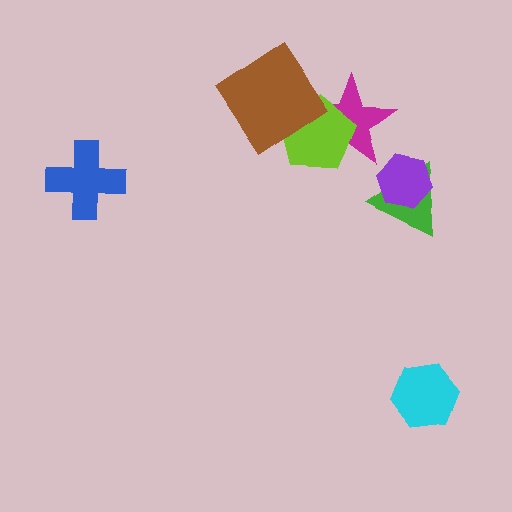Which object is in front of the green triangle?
The purple hexagon is in front of the green triangle.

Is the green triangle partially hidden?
Yes, it is partially covered by another shape.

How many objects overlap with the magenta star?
2 objects overlap with the magenta star.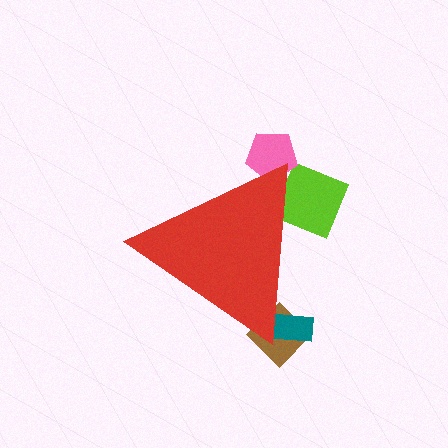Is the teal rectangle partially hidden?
Yes, the teal rectangle is partially hidden behind the red triangle.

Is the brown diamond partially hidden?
Yes, the brown diamond is partially hidden behind the red triangle.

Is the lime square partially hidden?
Yes, the lime square is partially hidden behind the red triangle.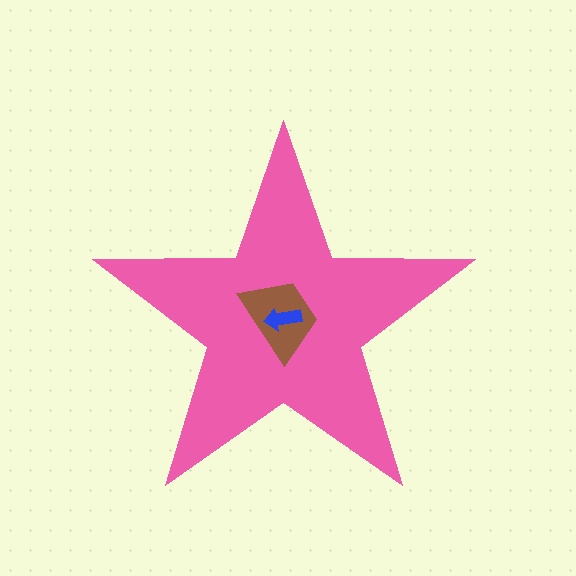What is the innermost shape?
The blue arrow.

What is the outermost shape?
The pink star.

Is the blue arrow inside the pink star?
Yes.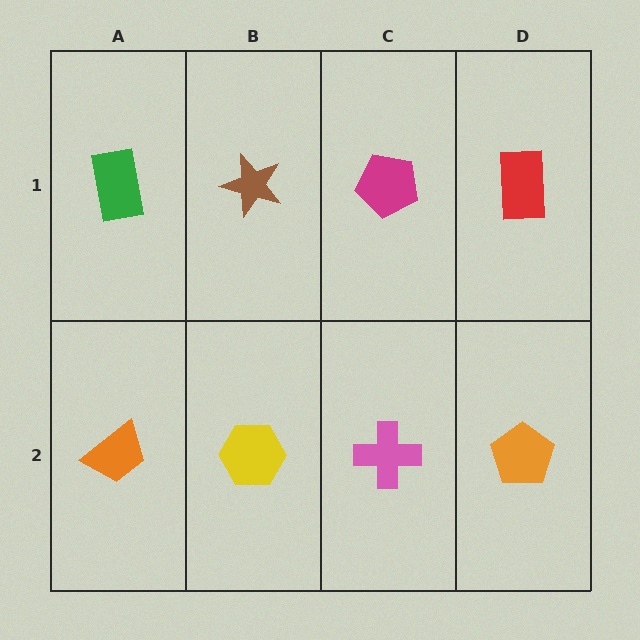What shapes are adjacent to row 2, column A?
A green rectangle (row 1, column A), a yellow hexagon (row 2, column B).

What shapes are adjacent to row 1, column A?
An orange trapezoid (row 2, column A), a brown star (row 1, column B).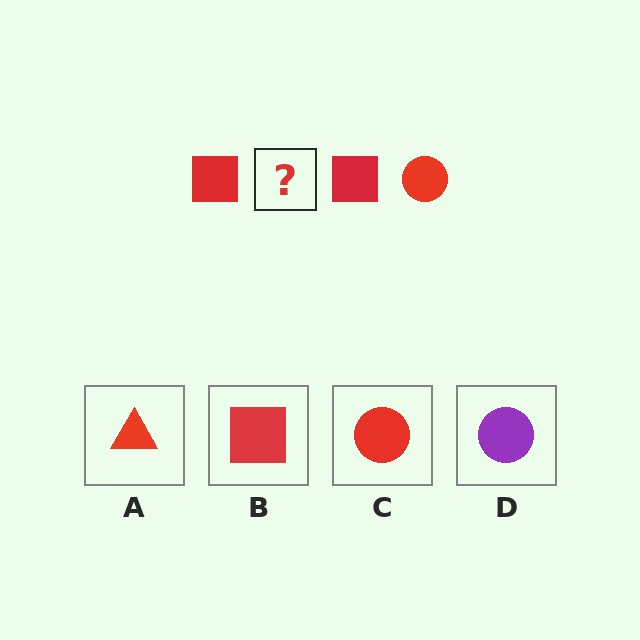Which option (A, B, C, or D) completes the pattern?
C.